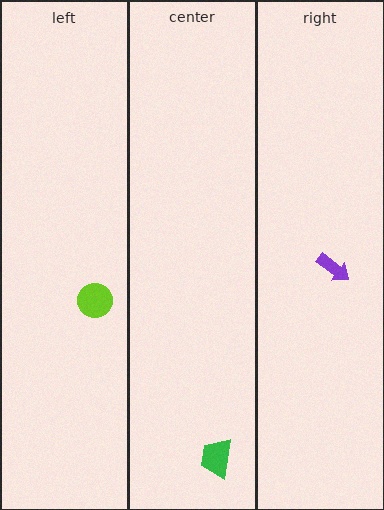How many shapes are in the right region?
1.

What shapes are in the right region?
The purple arrow.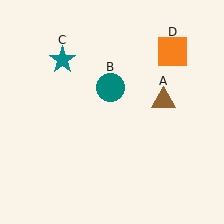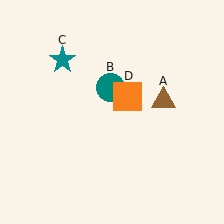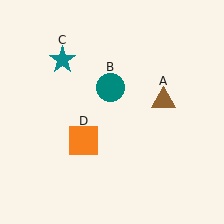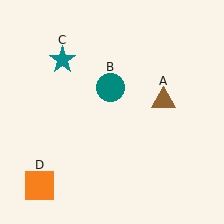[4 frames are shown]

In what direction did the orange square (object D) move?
The orange square (object D) moved down and to the left.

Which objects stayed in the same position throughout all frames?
Brown triangle (object A) and teal circle (object B) and teal star (object C) remained stationary.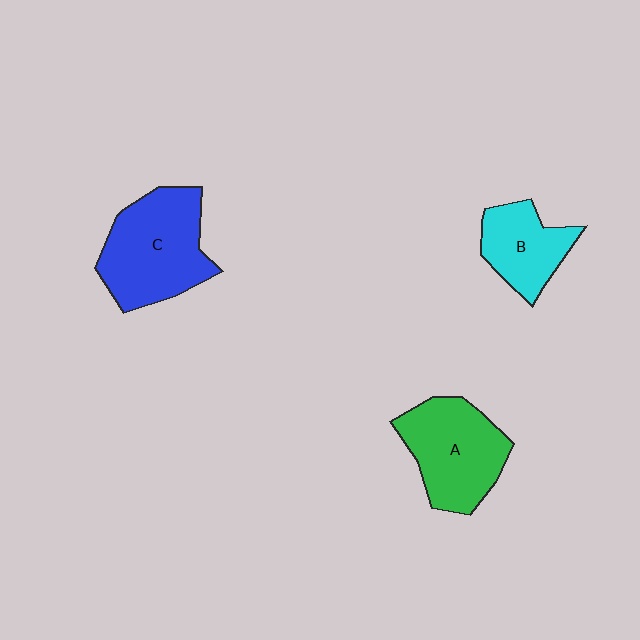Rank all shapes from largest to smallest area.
From largest to smallest: C (blue), A (green), B (cyan).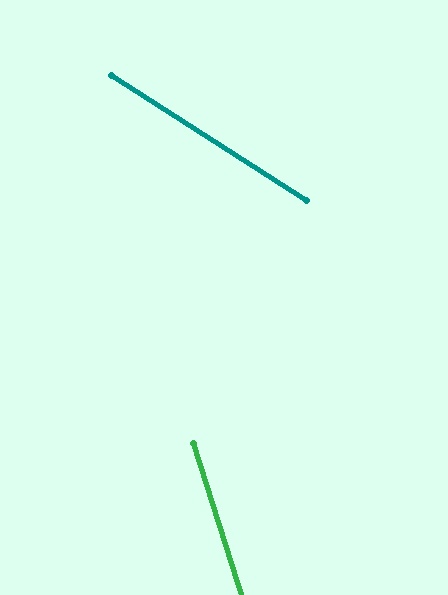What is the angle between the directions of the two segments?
Approximately 40 degrees.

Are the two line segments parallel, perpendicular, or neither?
Neither parallel nor perpendicular — they differ by about 40°.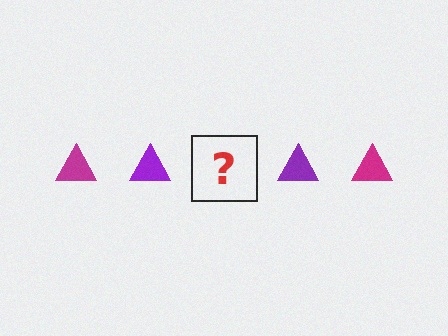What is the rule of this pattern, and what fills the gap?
The rule is that the pattern cycles through magenta, purple triangles. The gap should be filled with a magenta triangle.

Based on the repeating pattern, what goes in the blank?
The blank should be a magenta triangle.